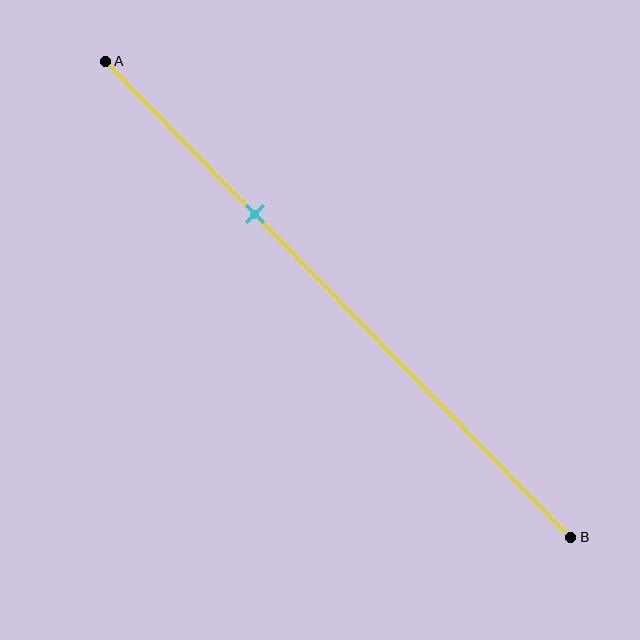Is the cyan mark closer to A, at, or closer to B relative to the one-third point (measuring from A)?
The cyan mark is approximately at the one-third point of segment AB.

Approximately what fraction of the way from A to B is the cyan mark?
The cyan mark is approximately 30% of the way from A to B.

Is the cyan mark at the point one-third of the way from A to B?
Yes, the mark is approximately at the one-third point.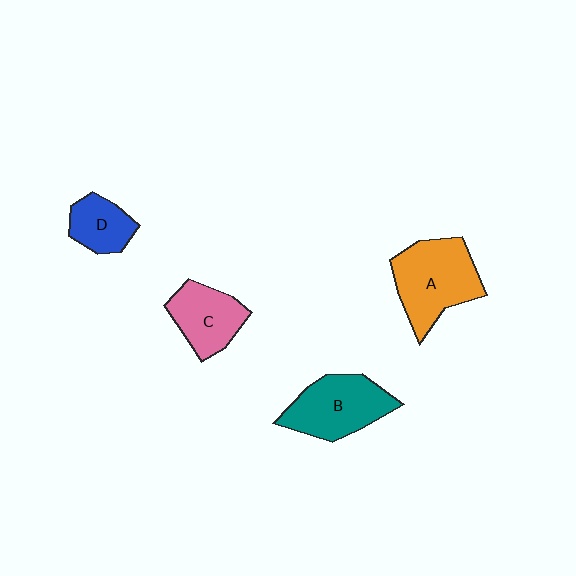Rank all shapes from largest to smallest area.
From largest to smallest: A (orange), B (teal), C (pink), D (blue).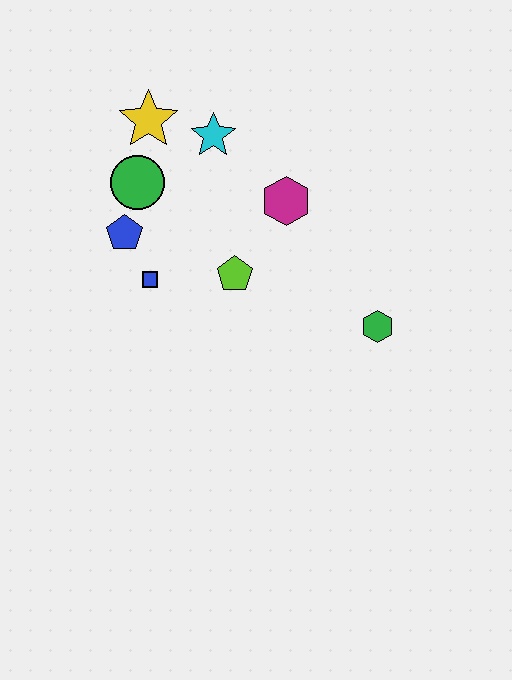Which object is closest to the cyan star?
The yellow star is closest to the cyan star.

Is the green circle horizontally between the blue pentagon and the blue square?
Yes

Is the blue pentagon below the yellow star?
Yes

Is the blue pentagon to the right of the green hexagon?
No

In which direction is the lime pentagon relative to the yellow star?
The lime pentagon is below the yellow star.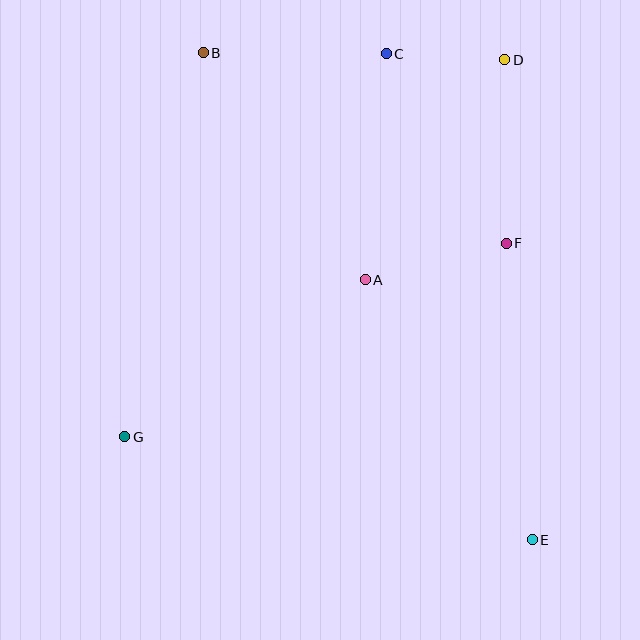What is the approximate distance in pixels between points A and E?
The distance between A and E is approximately 309 pixels.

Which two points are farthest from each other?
Points B and E are farthest from each other.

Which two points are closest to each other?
Points C and D are closest to each other.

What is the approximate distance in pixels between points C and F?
The distance between C and F is approximately 224 pixels.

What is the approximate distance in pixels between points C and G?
The distance between C and G is approximately 463 pixels.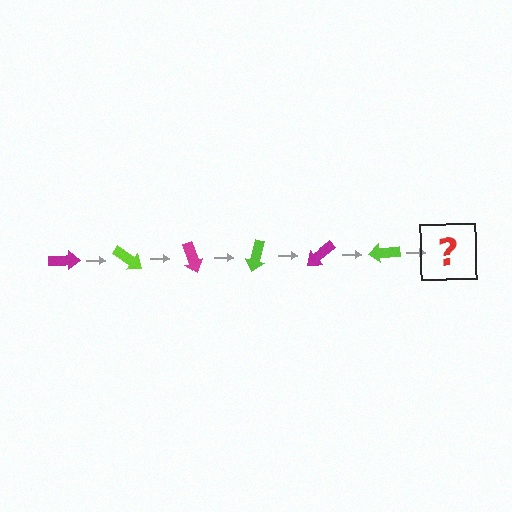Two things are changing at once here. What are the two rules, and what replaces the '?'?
The two rules are that it rotates 35 degrees each step and the color cycles through magenta and lime. The '?' should be a magenta arrow, rotated 210 degrees from the start.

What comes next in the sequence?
The next element should be a magenta arrow, rotated 210 degrees from the start.